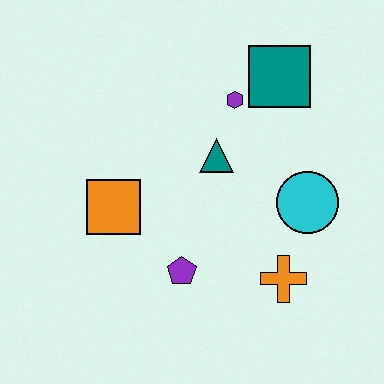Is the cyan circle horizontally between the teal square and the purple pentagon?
No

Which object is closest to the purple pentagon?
The orange square is closest to the purple pentagon.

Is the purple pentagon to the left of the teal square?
Yes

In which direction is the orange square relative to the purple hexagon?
The orange square is to the left of the purple hexagon.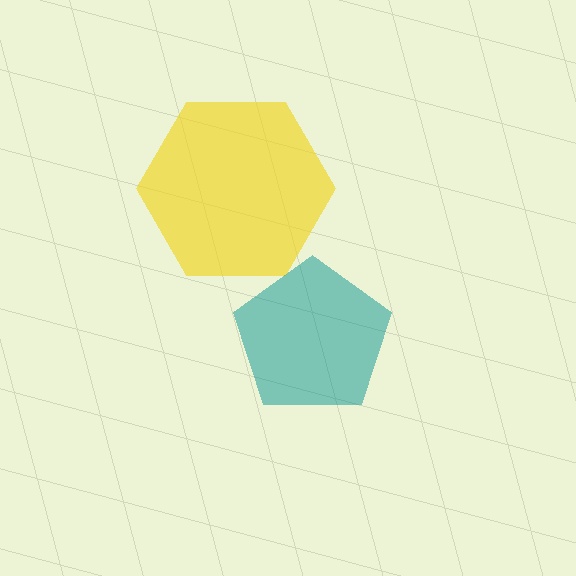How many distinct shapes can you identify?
There are 2 distinct shapes: a yellow hexagon, a teal pentagon.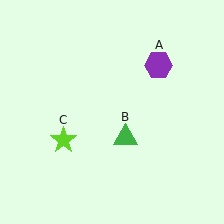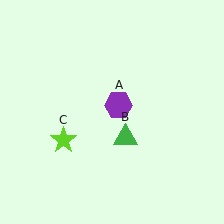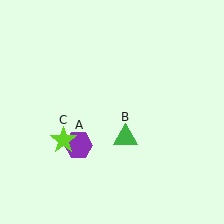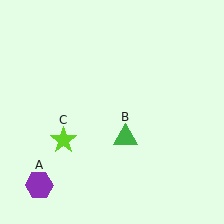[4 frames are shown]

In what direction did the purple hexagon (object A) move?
The purple hexagon (object A) moved down and to the left.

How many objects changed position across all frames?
1 object changed position: purple hexagon (object A).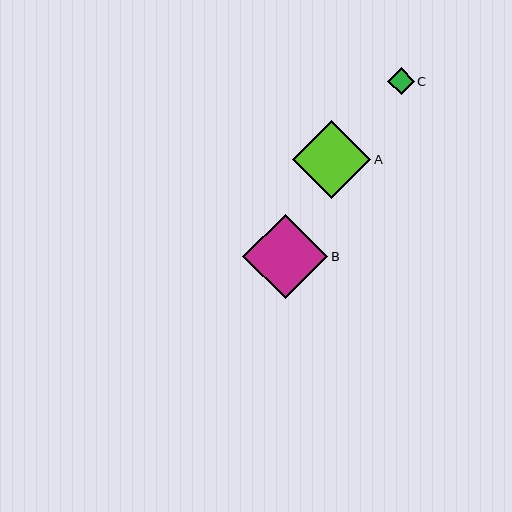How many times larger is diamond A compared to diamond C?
Diamond A is approximately 2.9 times the size of diamond C.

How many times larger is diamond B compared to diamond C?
Diamond B is approximately 3.2 times the size of diamond C.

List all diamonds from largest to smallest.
From largest to smallest: B, A, C.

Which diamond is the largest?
Diamond B is the largest with a size of approximately 85 pixels.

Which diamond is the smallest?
Diamond C is the smallest with a size of approximately 27 pixels.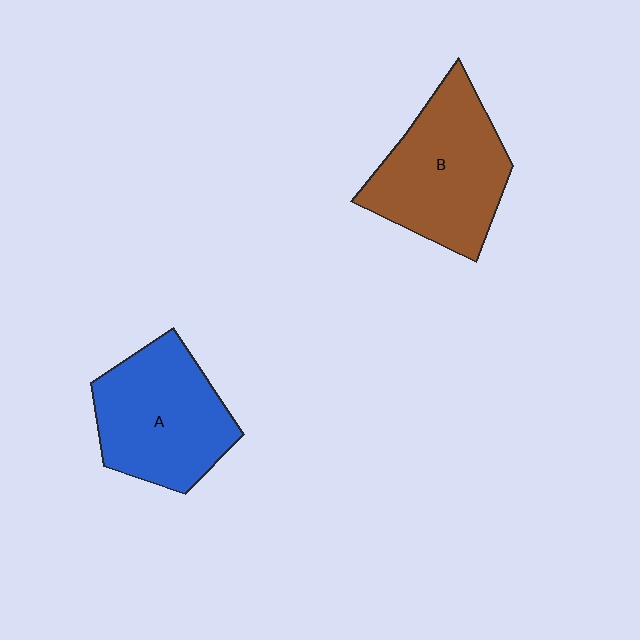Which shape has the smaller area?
Shape A (blue).